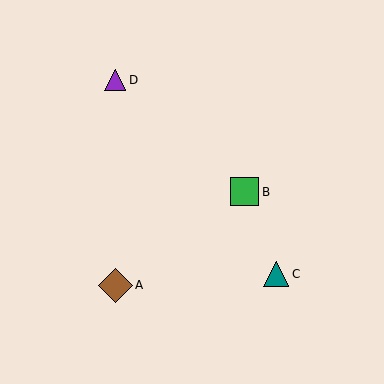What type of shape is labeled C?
Shape C is a teal triangle.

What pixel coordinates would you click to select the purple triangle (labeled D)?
Click at (115, 80) to select the purple triangle D.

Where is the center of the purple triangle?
The center of the purple triangle is at (115, 80).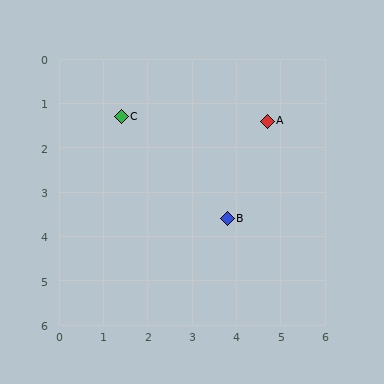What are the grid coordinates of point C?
Point C is at approximately (1.4, 1.3).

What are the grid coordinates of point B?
Point B is at approximately (3.8, 3.6).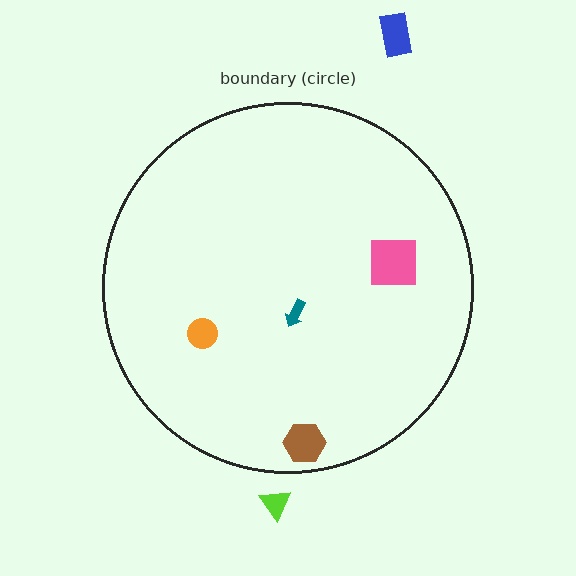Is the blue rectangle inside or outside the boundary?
Outside.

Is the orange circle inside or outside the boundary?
Inside.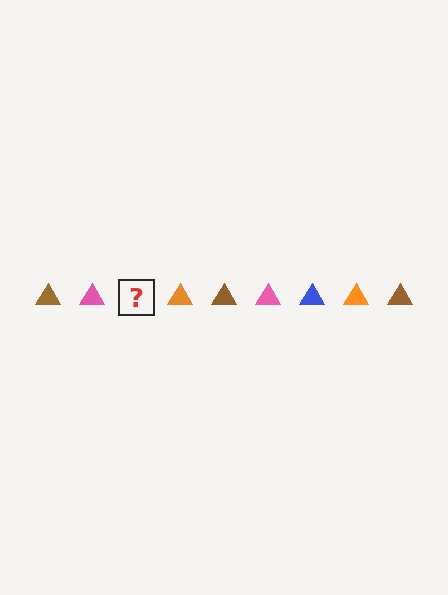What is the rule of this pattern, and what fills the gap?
The rule is that the pattern cycles through brown, pink, blue, orange triangles. The gap should be filled with a blue triangle.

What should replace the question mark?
The question mark should be replaced with a blue triangle.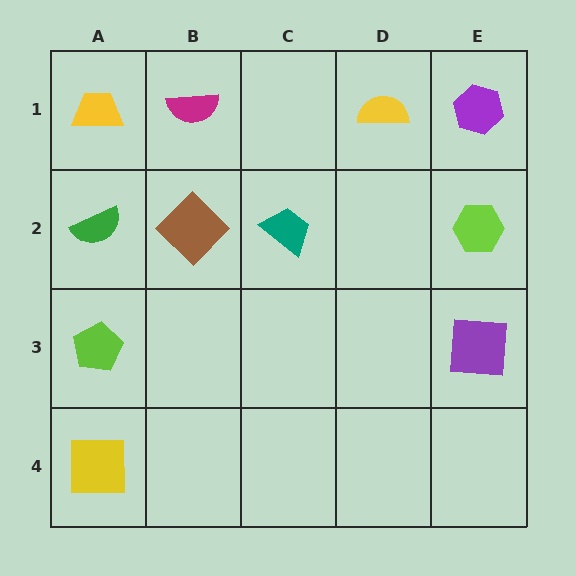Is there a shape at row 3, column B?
No, that cell is empty.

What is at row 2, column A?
A green semicircle.